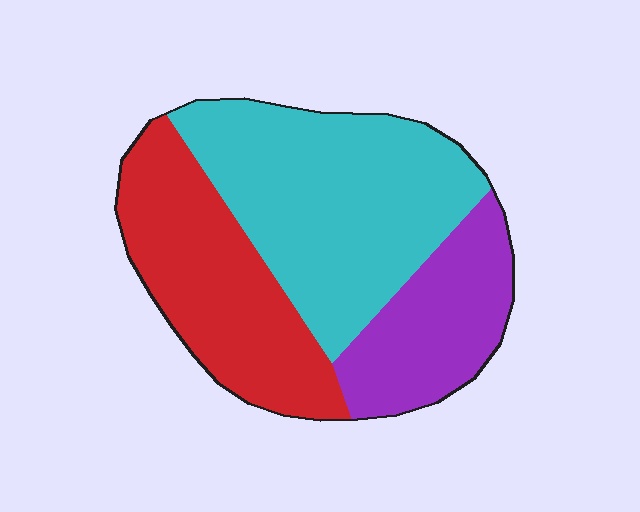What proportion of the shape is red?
Red covers roughly 30% of the shape.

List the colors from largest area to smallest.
From largest to smallest: cyan, red, purple.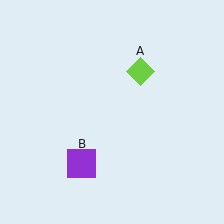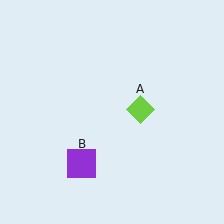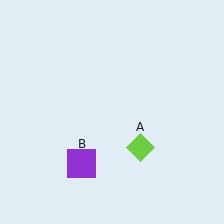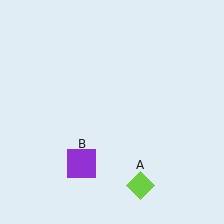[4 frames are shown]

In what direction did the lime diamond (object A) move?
The lime diamond (object A) moved down.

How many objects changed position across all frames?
1 object changed position: lime diamond (object A).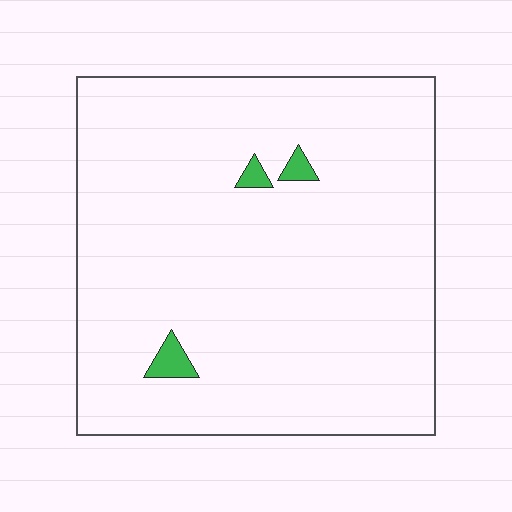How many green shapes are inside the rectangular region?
3.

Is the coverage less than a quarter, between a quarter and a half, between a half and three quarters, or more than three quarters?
Less than a quarter.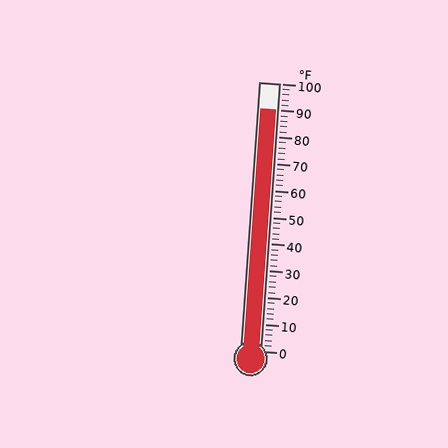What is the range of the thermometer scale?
The thermometer scale ranges from 0°F to 100°F.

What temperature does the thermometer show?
The thermometer shows approximately 90°F.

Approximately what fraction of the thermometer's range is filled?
The thermometer is filled to approximately 90% of its range.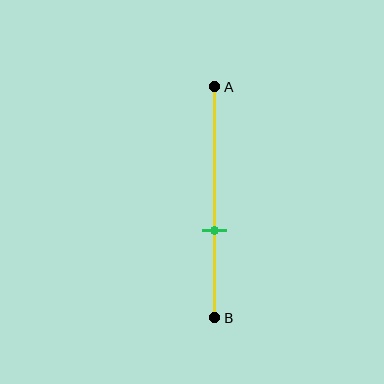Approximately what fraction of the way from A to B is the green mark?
The green mark is approximately 60% of the way from A to B.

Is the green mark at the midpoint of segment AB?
No, the mark is at about 60% from A, not at the 50% midpoint.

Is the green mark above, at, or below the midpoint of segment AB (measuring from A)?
The green mark is below the midpoint of segment AB.